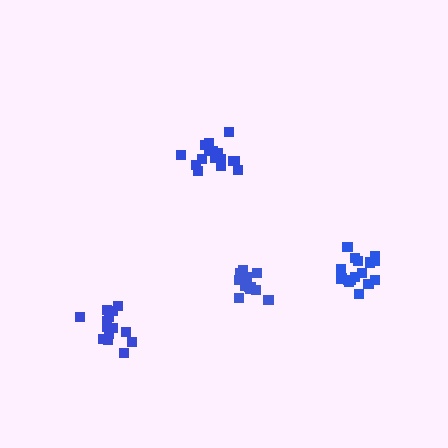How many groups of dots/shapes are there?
There are 4 groups.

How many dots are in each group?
Group 1: 15 dots, Group 2: 16 dots, Group 3: 18 dots, Group 4: 17 dots (66 total).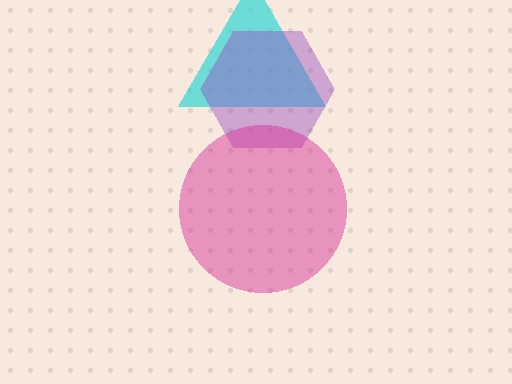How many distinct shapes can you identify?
There are 3 distinct shapes: a cyan triangle, a purple hexagon, a magenta circle.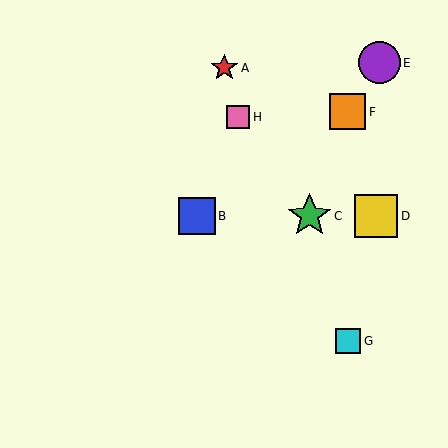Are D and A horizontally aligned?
No, D is at y≈216 and A is at y≈68.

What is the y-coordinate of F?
Object F is at y≈112.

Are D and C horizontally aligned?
Yes, both are at y≈216.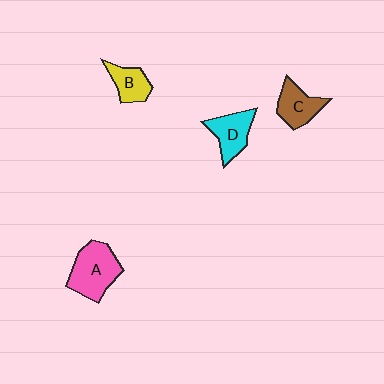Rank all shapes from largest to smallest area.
From largest to smallest: A (pink), D (cyan), C (brown), B (yellow).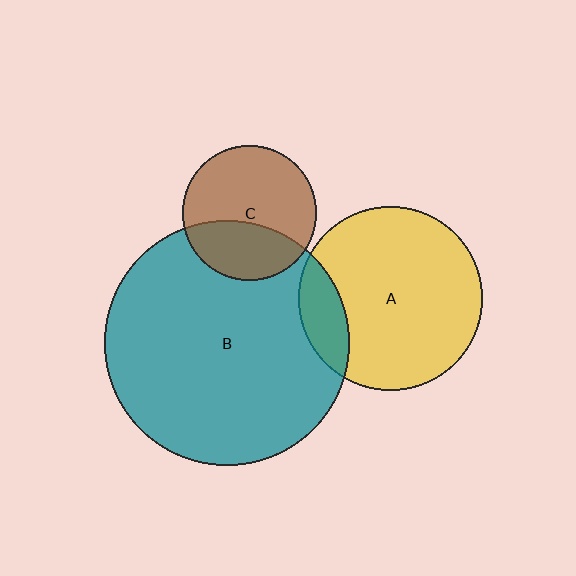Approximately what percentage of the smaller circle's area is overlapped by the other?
Approximately 15%.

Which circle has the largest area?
Circle B (teal).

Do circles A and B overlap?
Yes.